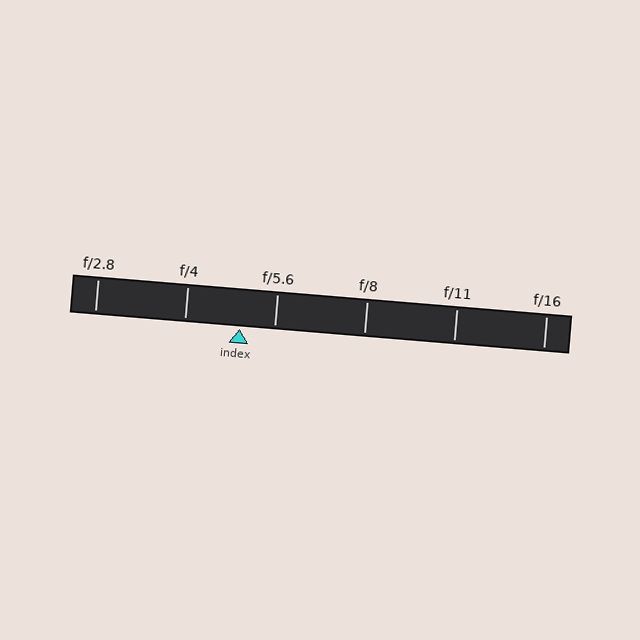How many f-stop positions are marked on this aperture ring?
There are 6 f-stop positions marked.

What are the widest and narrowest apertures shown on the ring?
The widest aperture shown is f/2.8 and the narrowest is f/16.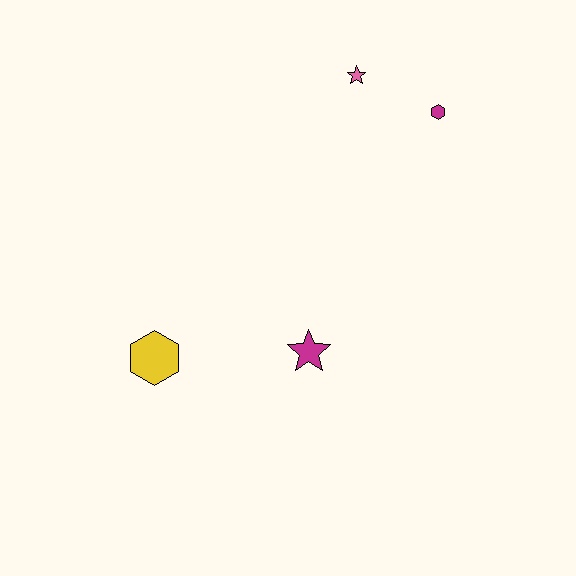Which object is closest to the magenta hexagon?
The pink star is closest to the magenta hexagon.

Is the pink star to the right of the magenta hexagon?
No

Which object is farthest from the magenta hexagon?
The yellow hexagon is farthest from the magenta hexagon.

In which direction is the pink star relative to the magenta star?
The pink star is above the magenta star.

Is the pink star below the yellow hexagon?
No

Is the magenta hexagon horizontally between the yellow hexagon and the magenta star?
No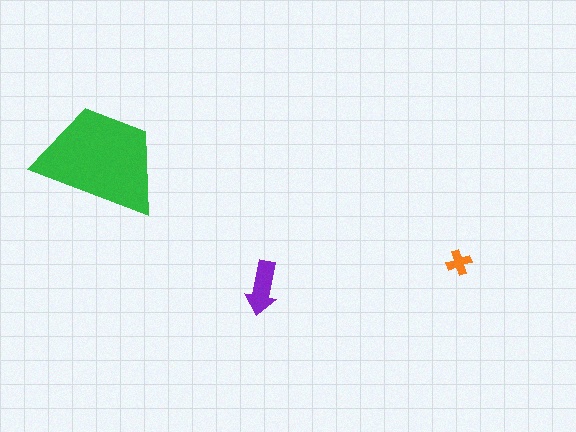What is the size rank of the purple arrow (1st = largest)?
2nd.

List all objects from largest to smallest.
The green trapezoid, the purple arrow, the orange cross.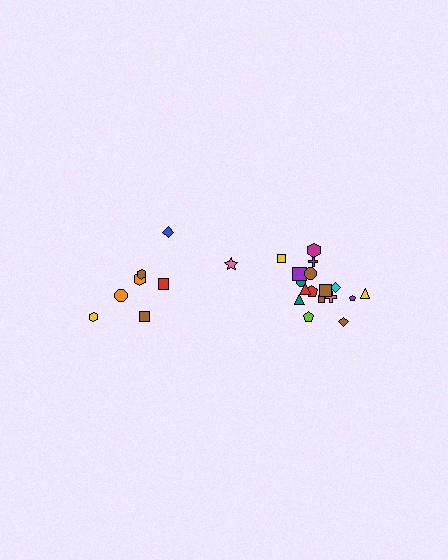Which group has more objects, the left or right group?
The right group.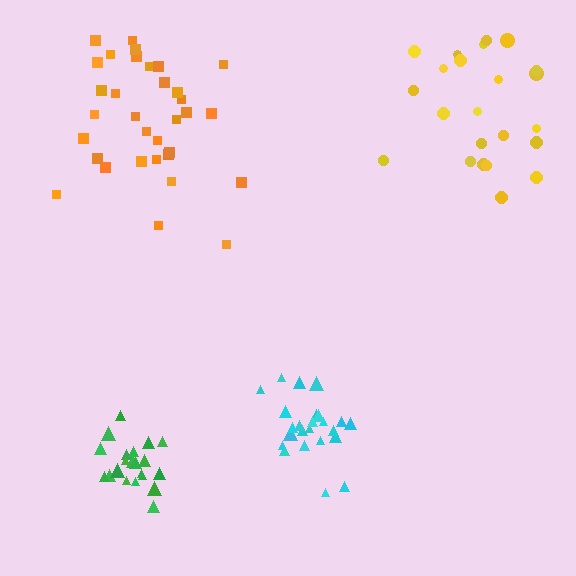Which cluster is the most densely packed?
Green.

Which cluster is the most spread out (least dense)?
Yellow.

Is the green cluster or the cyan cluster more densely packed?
Green.